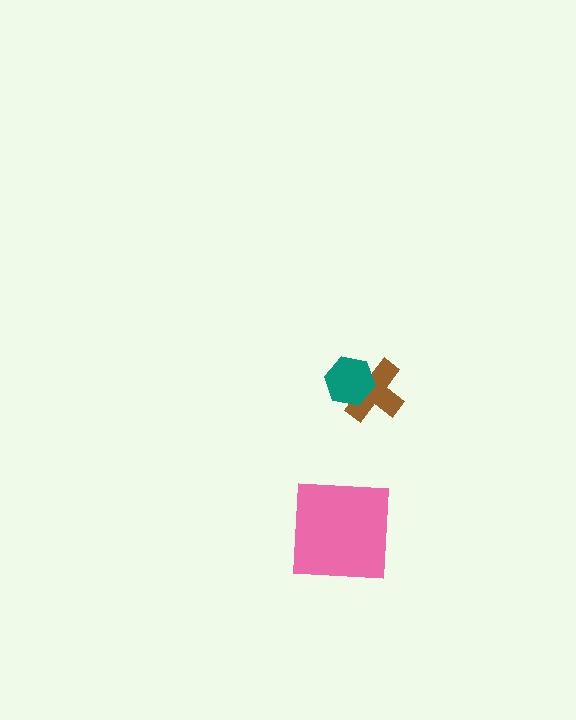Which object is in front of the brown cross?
The teal hexagon is in front of the brown cross.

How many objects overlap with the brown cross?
1 object overlaps with the brown cross.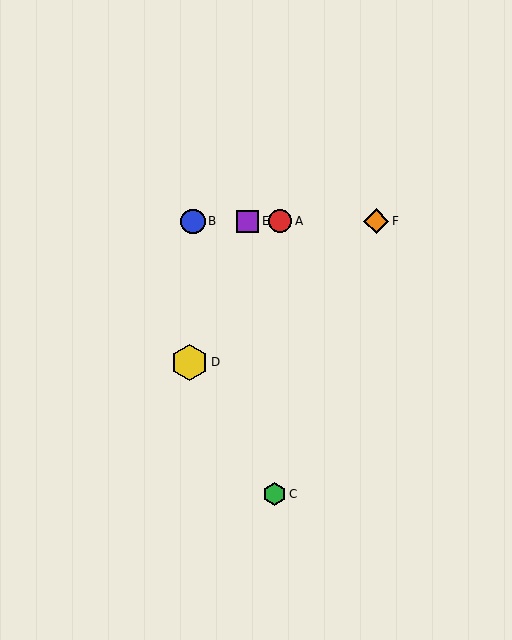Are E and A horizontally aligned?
Yes, both are at y≈221.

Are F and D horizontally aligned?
No, F is at y≈221 and D is at y≈362.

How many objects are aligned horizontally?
4 objects (A, B, E, F) are aligned horizontally.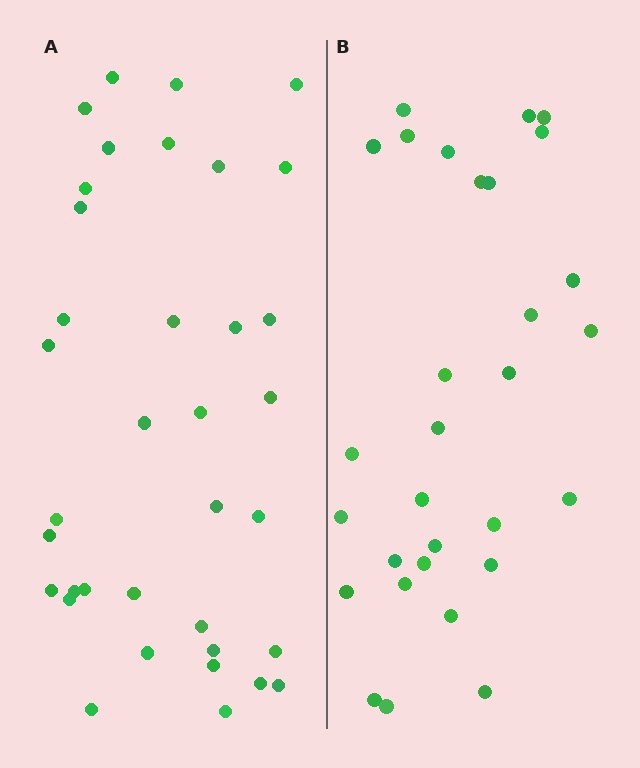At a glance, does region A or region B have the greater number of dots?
Region A (the left region) has more dots.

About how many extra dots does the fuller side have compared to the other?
Region A has about 6 more dots than region B.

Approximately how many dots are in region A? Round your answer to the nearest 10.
About 40 dots. (The exact count is 36, which rounds to 40.)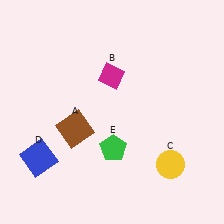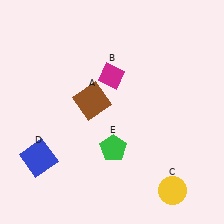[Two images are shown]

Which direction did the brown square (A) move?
The brown square (A) moved up.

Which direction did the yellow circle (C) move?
The yellow circle (C) moved down.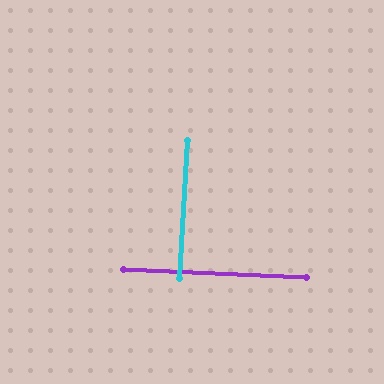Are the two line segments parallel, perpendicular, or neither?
Perpendicular — they meet at approximately 89°.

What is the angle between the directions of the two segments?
Approximately 89 degrees.